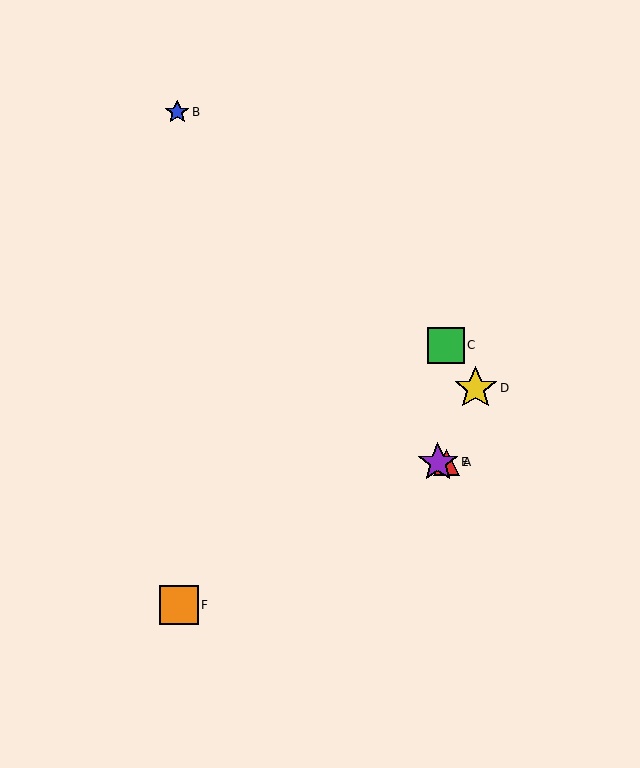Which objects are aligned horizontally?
Objects A, E are aligned horizontally.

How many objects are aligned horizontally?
2 objects (A, E) are aligned horizontally.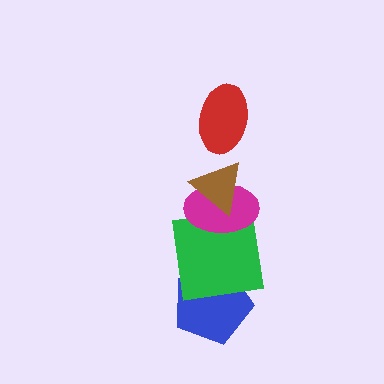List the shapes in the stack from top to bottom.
From top to bottom: the red ellipse, the brown triangle, the magenta ellipse, the green square, the blue pentagon.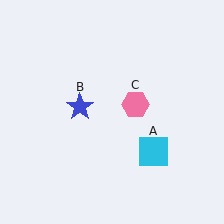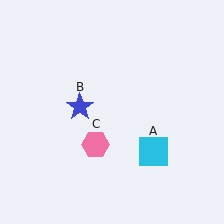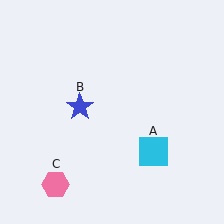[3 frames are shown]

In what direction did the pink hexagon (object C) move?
The pink hexagon (object C) moved down and to the left.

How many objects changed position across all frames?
1 object changed position: pink hexagon (object C).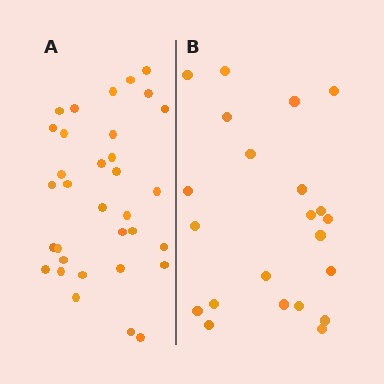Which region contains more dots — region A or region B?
Region A (the left region) has more dots.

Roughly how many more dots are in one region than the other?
Region A has roughly 12 or so more dots than region B.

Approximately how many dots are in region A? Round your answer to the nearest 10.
About 30 dots. (The exact count is 33, which rounds to 30.)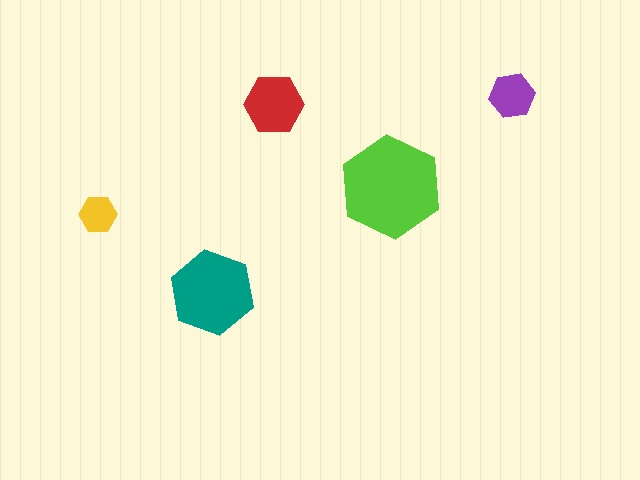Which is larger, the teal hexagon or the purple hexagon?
The teal one.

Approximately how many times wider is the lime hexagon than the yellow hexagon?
About 2.5 times wider.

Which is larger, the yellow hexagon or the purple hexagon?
The purple one.